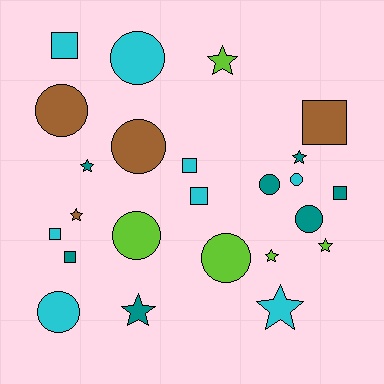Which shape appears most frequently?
Circle, with 9 objects.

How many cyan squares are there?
There are 4 cyan squares.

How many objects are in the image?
There are 24 objects.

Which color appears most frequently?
Cyan, with 8 objects.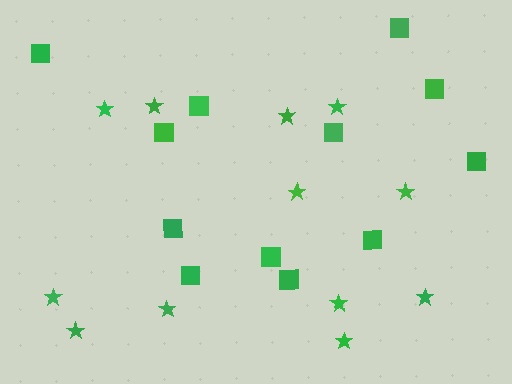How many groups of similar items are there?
There are 2 groups: one group of stars (12) and one group of squares (12).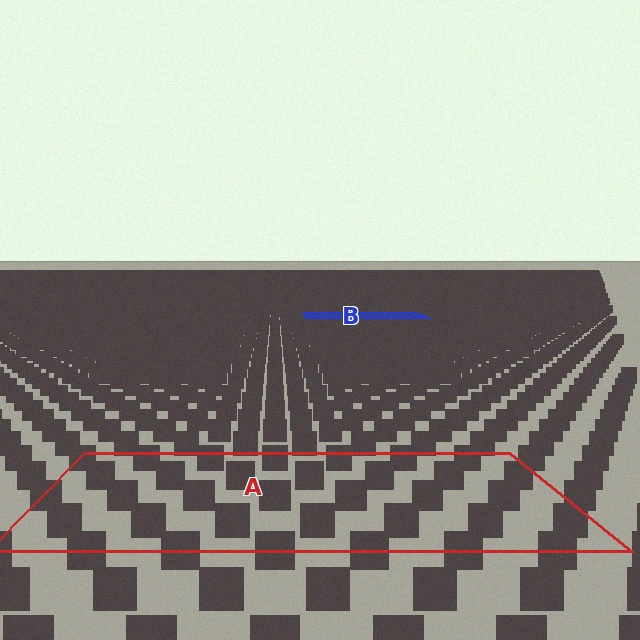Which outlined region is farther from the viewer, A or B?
Region B is farther from the viewer — the texture elements inside it appear smaller and more densely packed.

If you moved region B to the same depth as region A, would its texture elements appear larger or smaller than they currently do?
They would appear larger. At a closer depth, the same texture elements are projected at a bigger on-screen size.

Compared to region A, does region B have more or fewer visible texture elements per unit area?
Region B has more texture elements per unit area — they are packed more densely because it is farther away.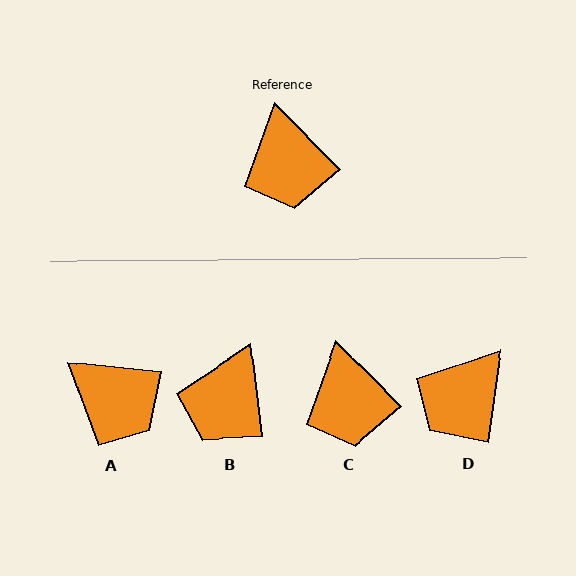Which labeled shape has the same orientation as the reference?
C.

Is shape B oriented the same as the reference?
No, it is off by about 37 degrees.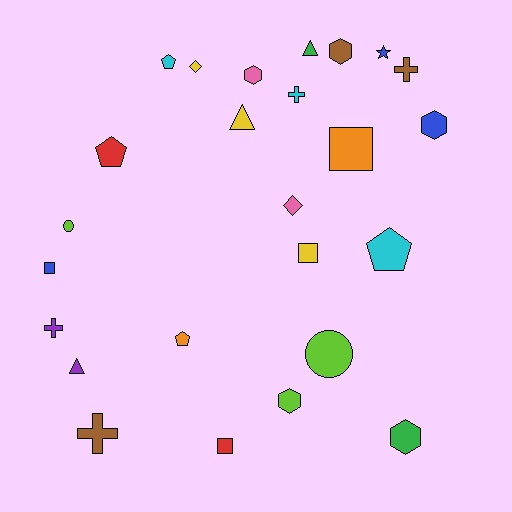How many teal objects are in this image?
There are no teal objects.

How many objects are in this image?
There are 25 objects.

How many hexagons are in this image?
There are 5 hexagons.